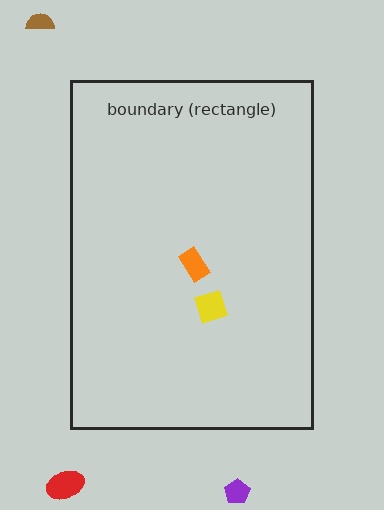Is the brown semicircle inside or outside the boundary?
Outside.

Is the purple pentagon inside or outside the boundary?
Outside.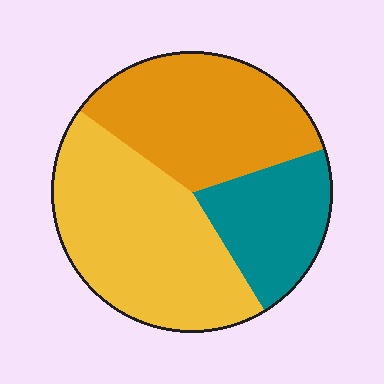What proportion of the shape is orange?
Orange takes up about one third (1/3) of the shape.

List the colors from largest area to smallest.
From largest to smallest: yellow, orange, teal.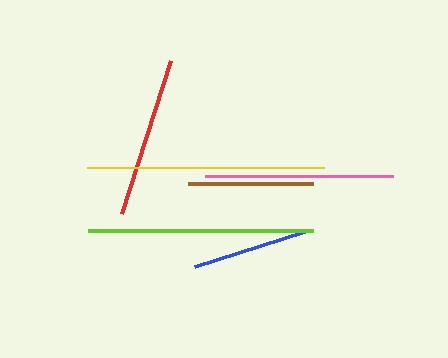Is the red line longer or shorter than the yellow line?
The yellow line is longer than the red line.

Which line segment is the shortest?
The blue line is the shortest at approximately 115 pixels.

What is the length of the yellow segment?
The yellow segment is approximately 237 pixels long.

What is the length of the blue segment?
The blue segment is approximately 115 pixels long.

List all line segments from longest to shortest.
From longest to shortest: yellow, lime, pink, red, brown, blue.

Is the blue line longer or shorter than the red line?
The red line is longer than the blue line.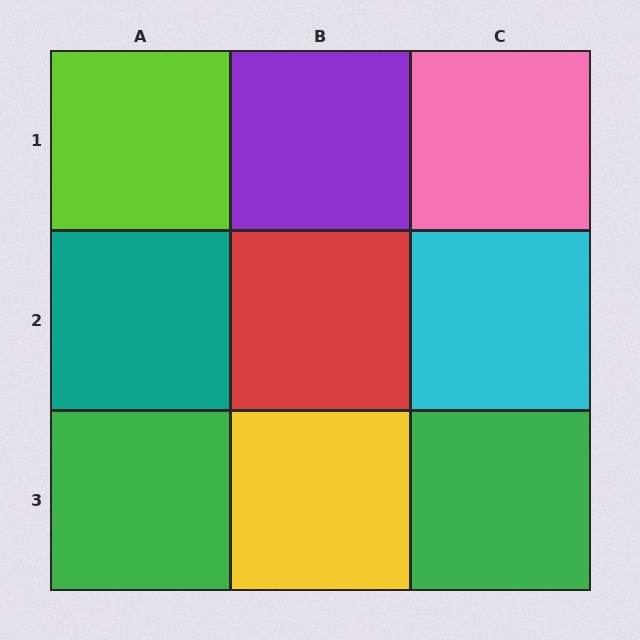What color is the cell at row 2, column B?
Red.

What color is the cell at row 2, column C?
Cyan.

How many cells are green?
2 cells are green.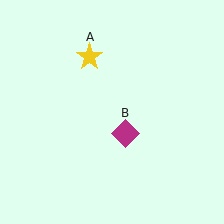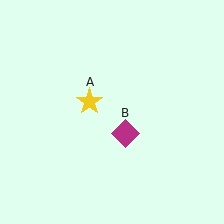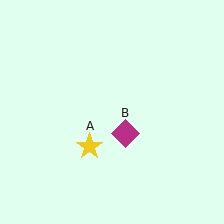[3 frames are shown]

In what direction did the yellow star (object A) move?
The yellow star (object A) moved down.